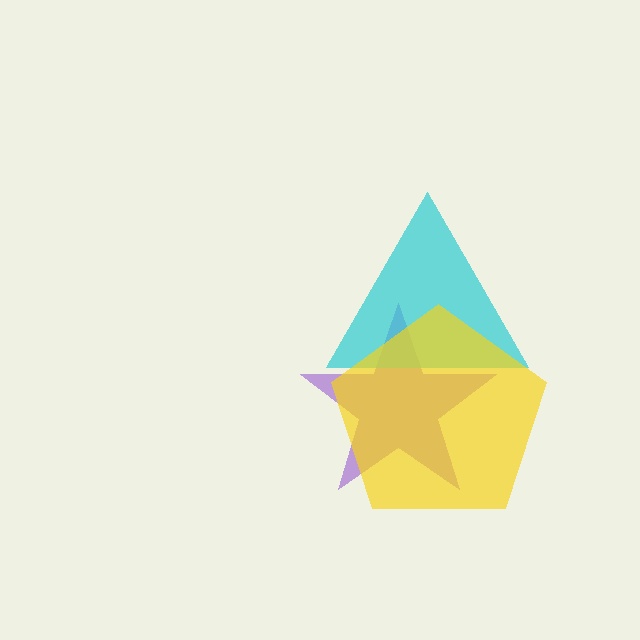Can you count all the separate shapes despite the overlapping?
Yes, there are 3 separate shapes.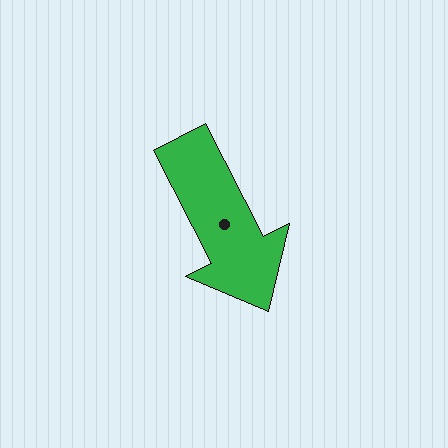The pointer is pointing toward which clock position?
Roughly 5 o'clock.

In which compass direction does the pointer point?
Southeast.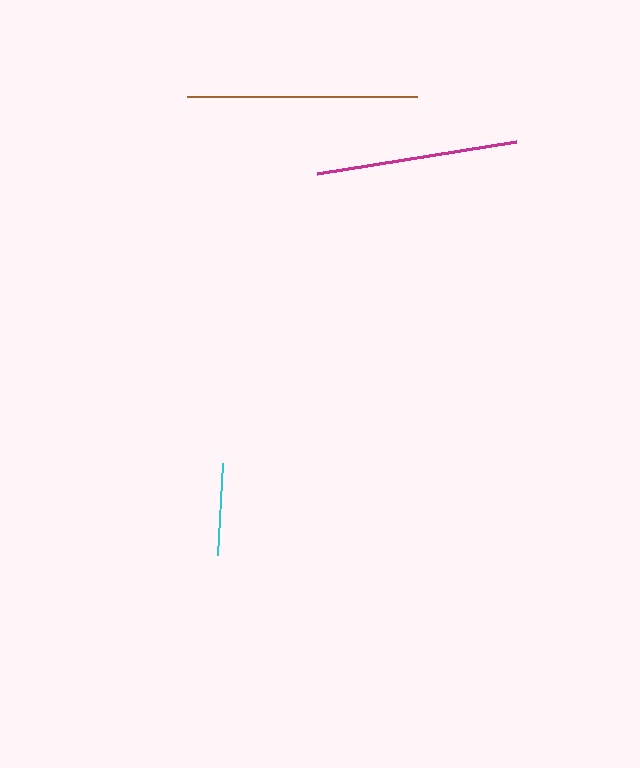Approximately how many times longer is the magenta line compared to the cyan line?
The magenta line is approximately 2.2 times the length of the cyan line.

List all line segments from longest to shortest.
From longest to shortest: brown, magenta, cyan.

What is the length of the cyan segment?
The cyan segment is approximately 92 pixels long.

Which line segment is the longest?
The brown line is the longest at approximately 230 pixels.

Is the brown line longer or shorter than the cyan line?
The brown line is longer than the cyan line.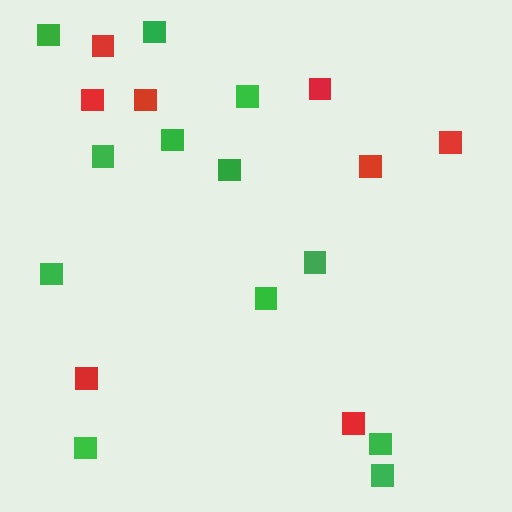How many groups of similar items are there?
There are 2 groups: one group of green squares (12) and one group of red squares (8).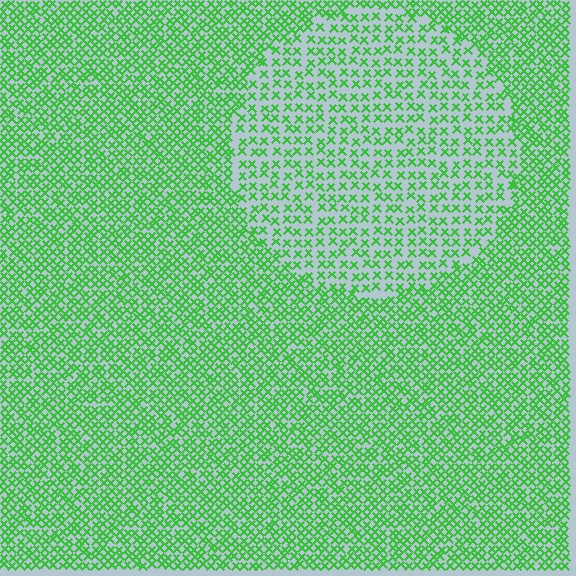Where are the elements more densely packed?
The elements are more densely packed outside the circle boundary.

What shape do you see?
I see a circle.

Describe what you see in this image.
The image contains small green elements arranged at two different densities. A circle-shaped region is visible where the elements are less densely packed than the surrounding area.